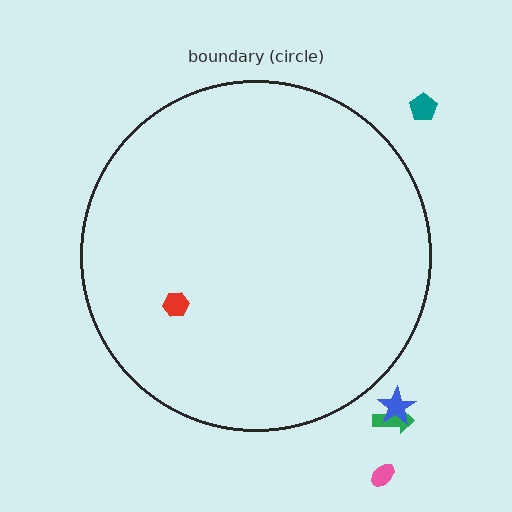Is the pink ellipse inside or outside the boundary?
Outside.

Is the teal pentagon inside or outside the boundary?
Outside.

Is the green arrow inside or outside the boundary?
Outside.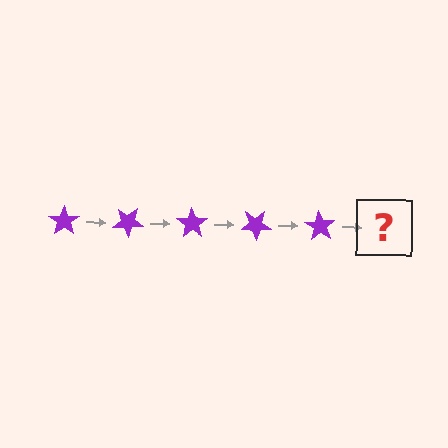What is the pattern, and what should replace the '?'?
The pattern is that the star rotates 35 degrees each step. The '?' should be a purple star rotated 175 degrees.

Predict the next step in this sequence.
The next step is a purple star rotated 175 degrees.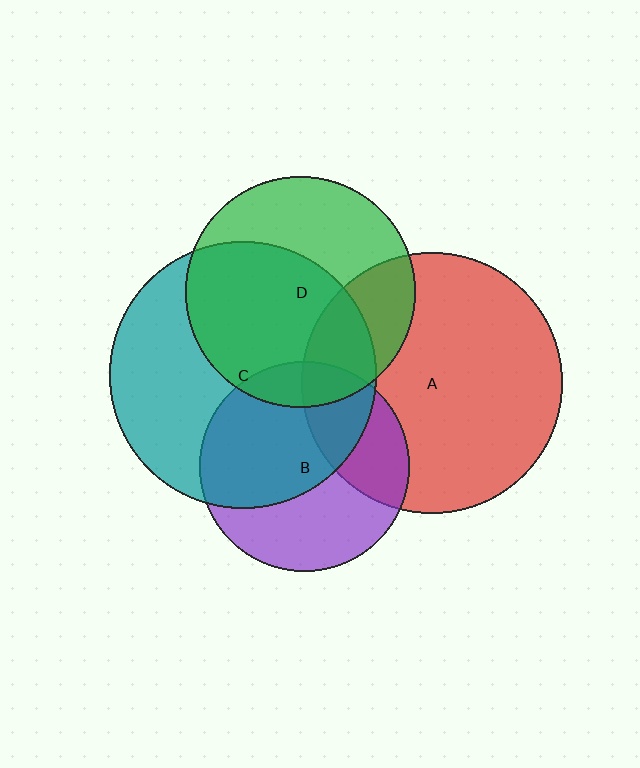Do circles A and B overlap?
Yes.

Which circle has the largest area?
Circle C (teal).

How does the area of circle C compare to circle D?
Approximately 1.3 times.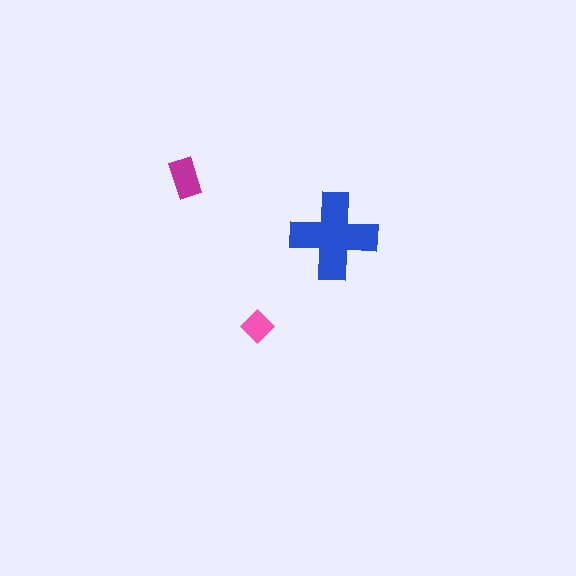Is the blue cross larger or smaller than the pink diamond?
Larger.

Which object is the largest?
The blue cross.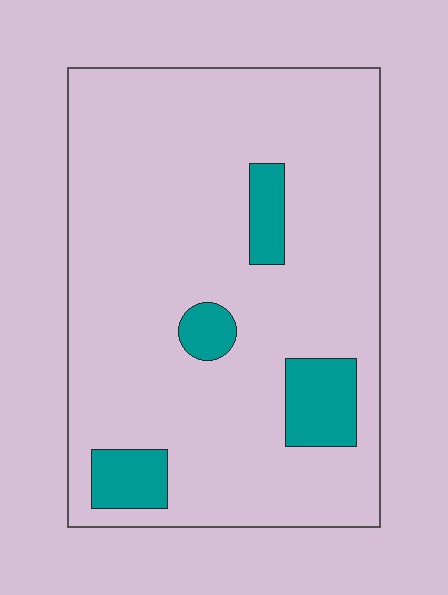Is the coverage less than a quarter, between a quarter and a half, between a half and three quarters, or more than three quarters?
Less than a quarter.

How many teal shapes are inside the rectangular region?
4.